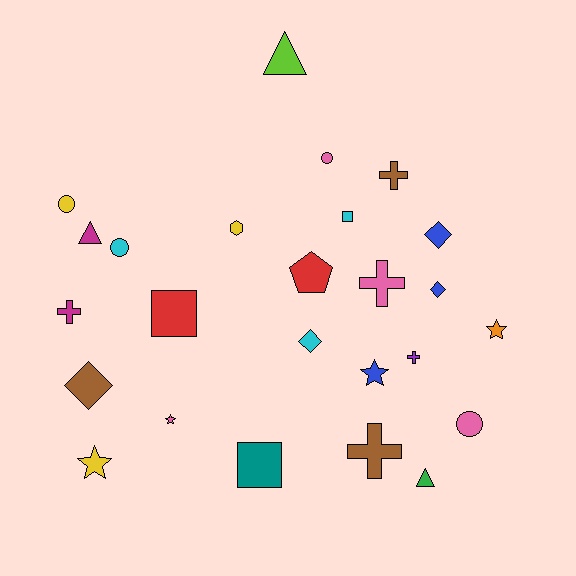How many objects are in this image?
There are 25 objects.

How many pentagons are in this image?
There is 1 pentagon.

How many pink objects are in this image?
There are 4 pink objects.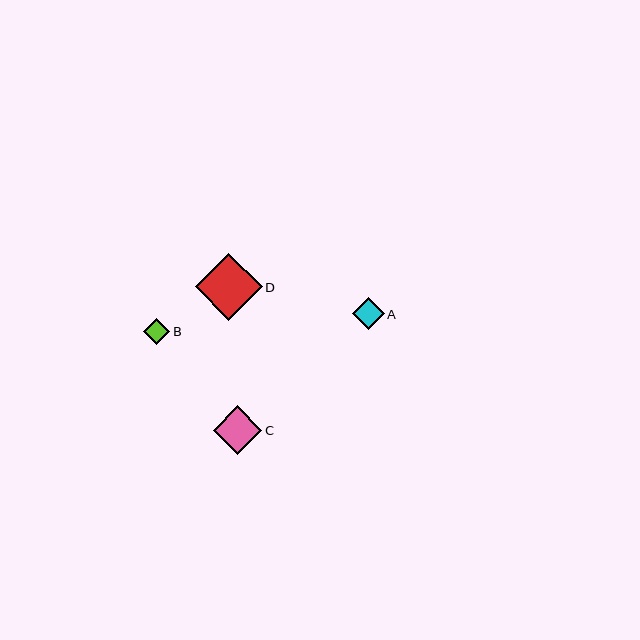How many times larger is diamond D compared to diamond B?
Diamond D is approximately 2.6 times the size of diamond B.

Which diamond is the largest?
Diamond D is the largest with a size of approximately 67 pixels.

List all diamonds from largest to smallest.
From largest to smallest: D, C, A, B.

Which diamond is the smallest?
Diamond B is the smallest with a size of approximately 26 pixels.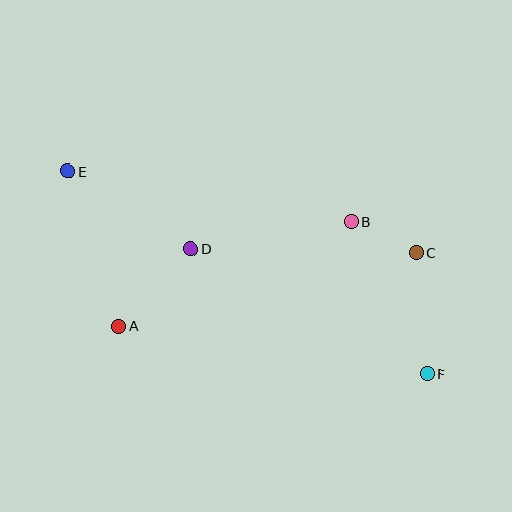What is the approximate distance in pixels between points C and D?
The distance between C and D is approximately 225 pixels.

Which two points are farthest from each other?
Points E and F are farthest from each other.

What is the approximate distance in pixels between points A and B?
The distance between A and B is approximately 254 pixels.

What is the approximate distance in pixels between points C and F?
The distance between C and F is approximately 122 pixels.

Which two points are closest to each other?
Points B and C are closest to each other.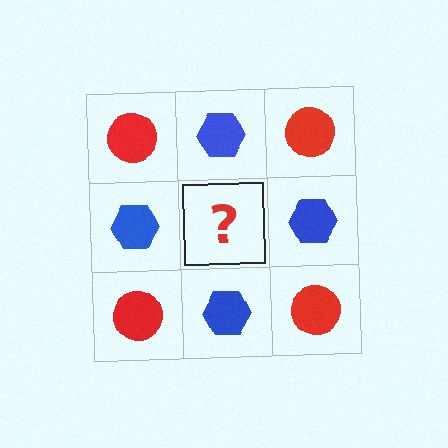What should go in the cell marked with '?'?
The missing cell should contain a red circle.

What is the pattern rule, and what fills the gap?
The rule is that it alternates red circle and blue hexagon in a checkerboard pattern. The gap should be filled with a red circle.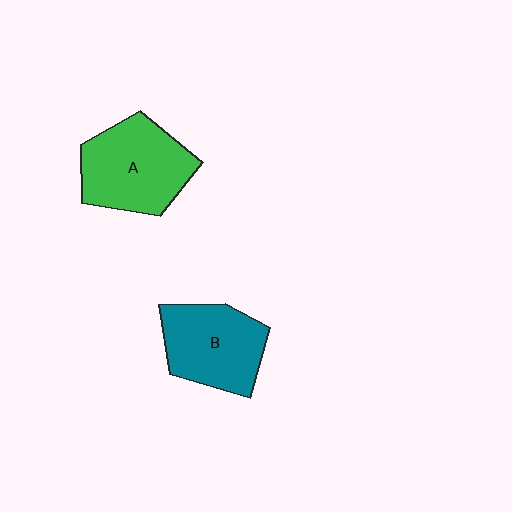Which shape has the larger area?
Shape A (green).